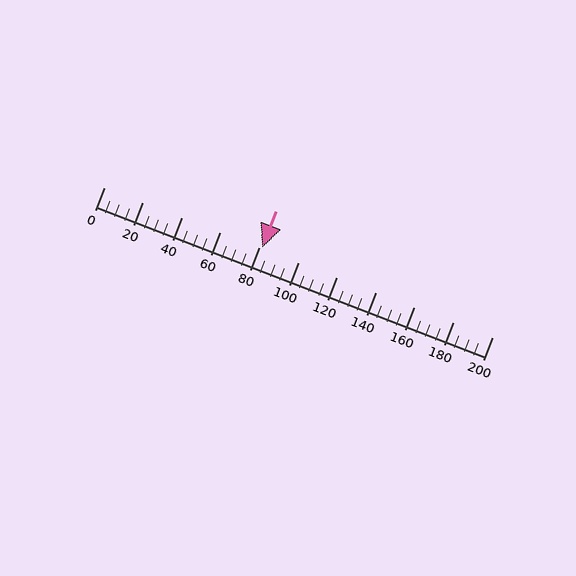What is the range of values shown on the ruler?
The ruler shows values from 0 to 200.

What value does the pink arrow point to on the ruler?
The pink arrow points to approximately 81.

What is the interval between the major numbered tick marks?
The major tick marks are spaced 20 units apart.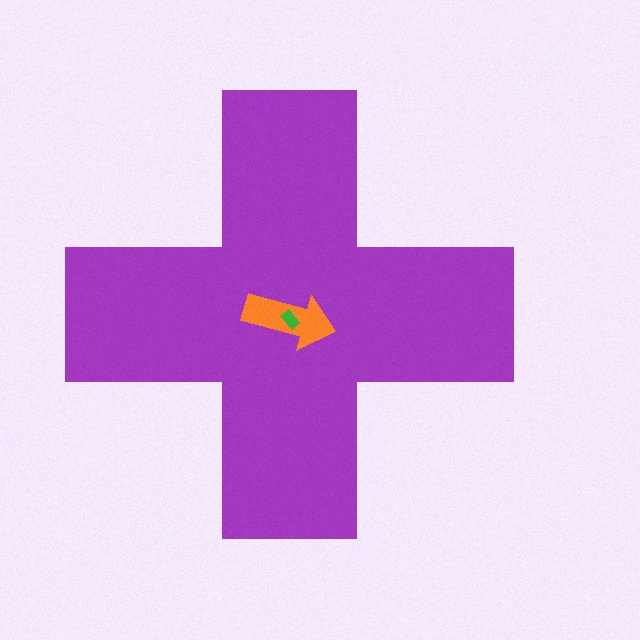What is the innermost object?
The green rectangle.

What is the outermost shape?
The purple cross.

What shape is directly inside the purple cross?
The orange arrow.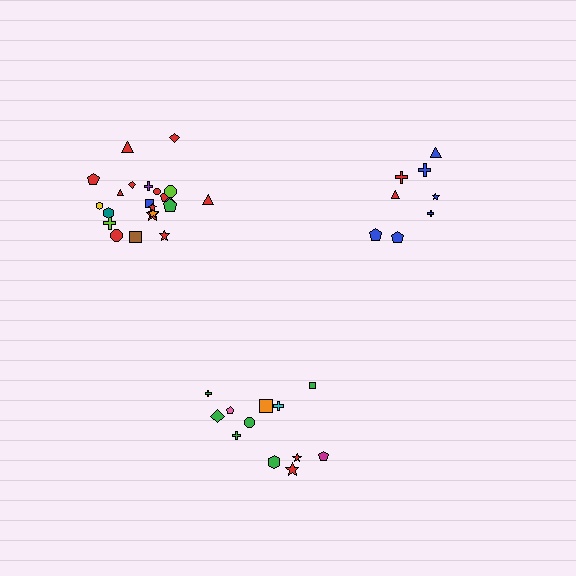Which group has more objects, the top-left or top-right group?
The top-left group.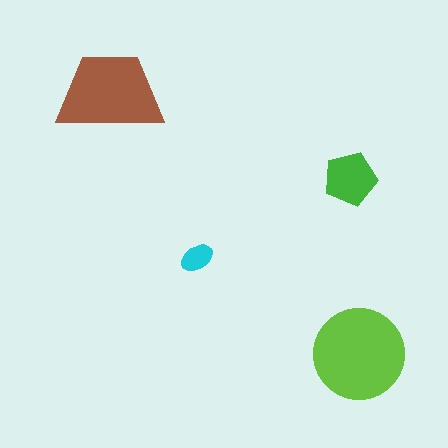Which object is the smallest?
The cyan ellipse.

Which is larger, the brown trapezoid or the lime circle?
The lime circle.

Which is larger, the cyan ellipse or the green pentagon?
The green pentagon.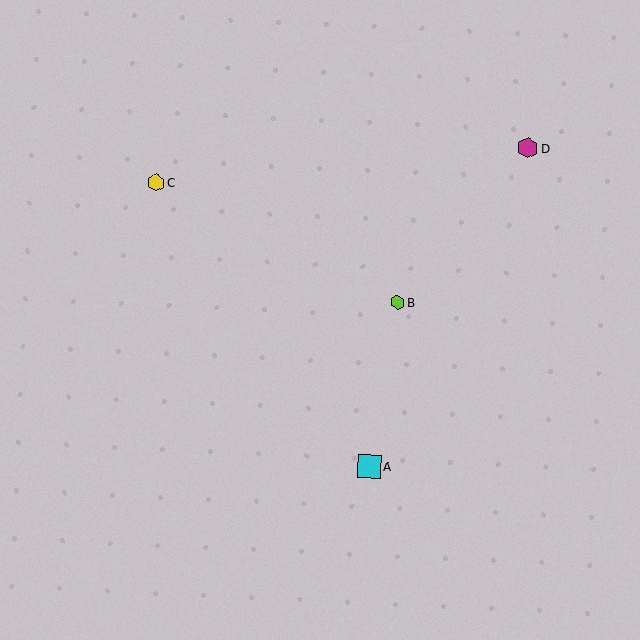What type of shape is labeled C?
Shape C is a yellow hexagon.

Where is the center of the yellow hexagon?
The center of the yellow hexagon is at (156, 183).